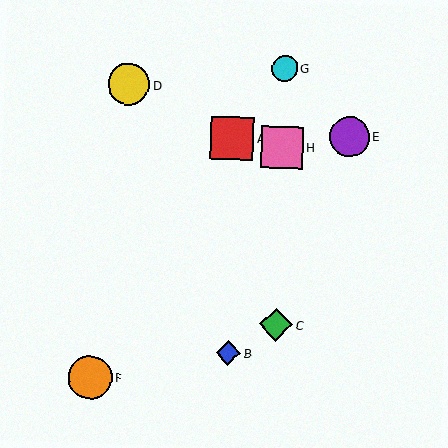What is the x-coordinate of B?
Object B is at x≈228.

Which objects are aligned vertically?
Objects C, G, H are aligned vertically.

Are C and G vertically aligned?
Yes, both are at x≈276.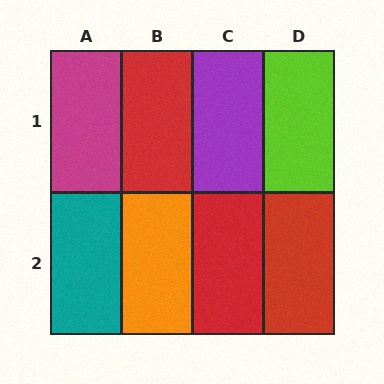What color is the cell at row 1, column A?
Magenta.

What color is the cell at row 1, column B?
Red.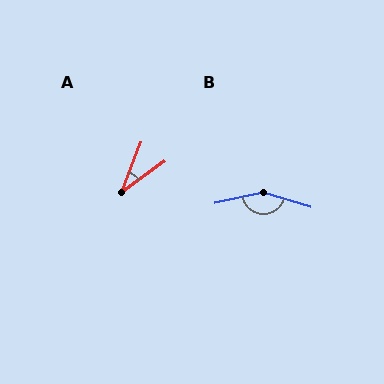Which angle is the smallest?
A, at approximately 33 degrees.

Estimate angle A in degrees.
Approximately 33 degrees.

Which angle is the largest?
B, at approximately 150 degrees.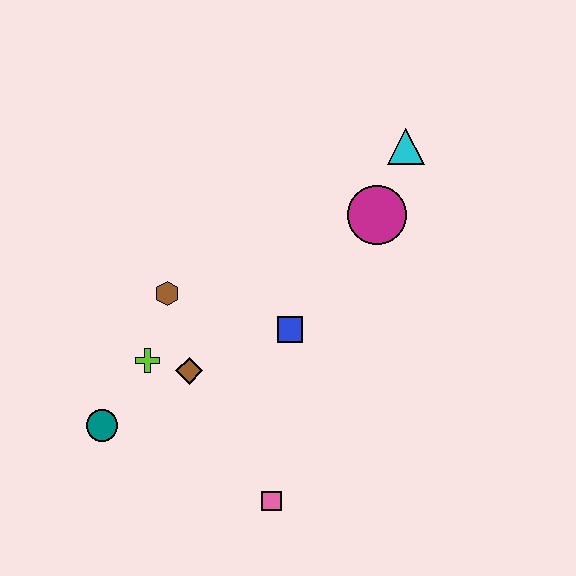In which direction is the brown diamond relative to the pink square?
The brown diamond is above the pink square.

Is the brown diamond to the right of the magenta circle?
No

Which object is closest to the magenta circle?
The cyan triangle is closest to the magenta circle.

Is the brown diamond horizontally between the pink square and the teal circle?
Yes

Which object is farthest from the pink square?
The cyan triangle is farthest from the pink square.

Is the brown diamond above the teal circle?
Yes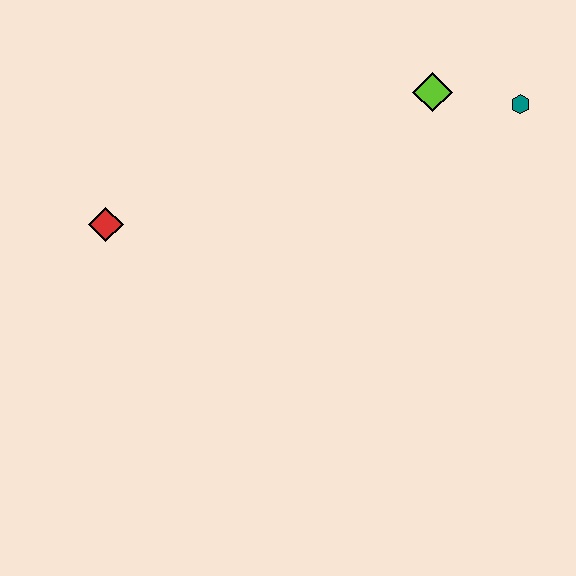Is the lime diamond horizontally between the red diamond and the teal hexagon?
Yes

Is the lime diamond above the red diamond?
Yes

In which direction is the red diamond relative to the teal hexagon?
The red diamond is to the left of the teal hexagon.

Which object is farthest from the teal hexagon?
The red diamond is farthest from the teal hexagon.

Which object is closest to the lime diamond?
The teal hexagon is closest to the lime diamond.